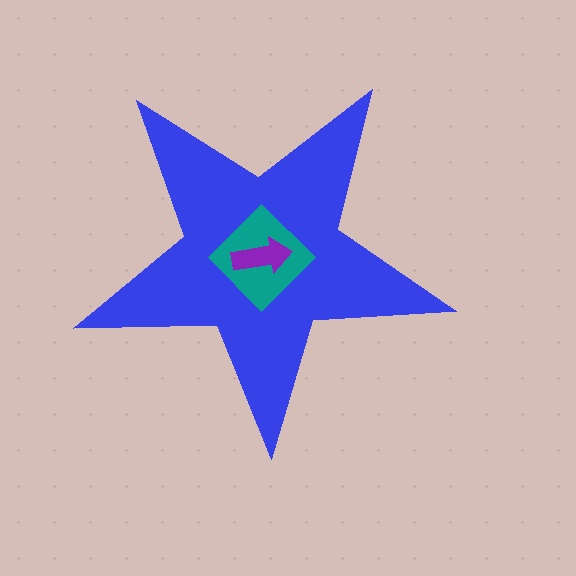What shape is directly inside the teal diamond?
The purple arrow.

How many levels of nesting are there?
3.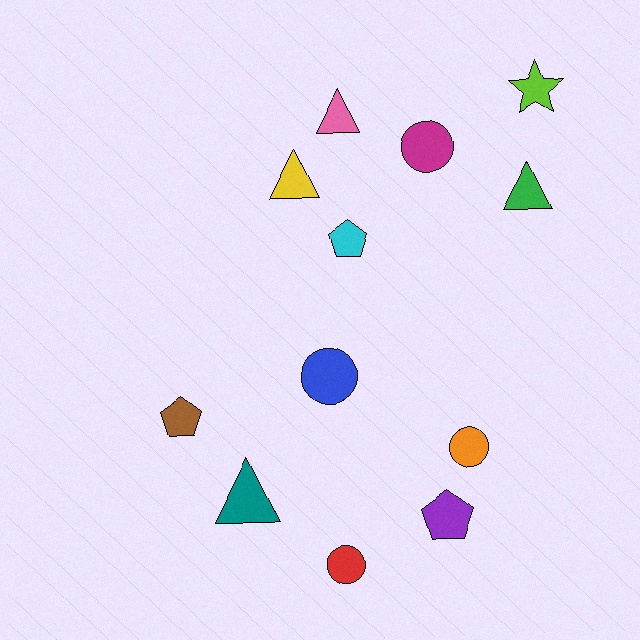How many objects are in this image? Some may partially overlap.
There are 12 objects.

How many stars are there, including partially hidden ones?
There is 1 star.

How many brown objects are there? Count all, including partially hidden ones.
There is 1 brown object.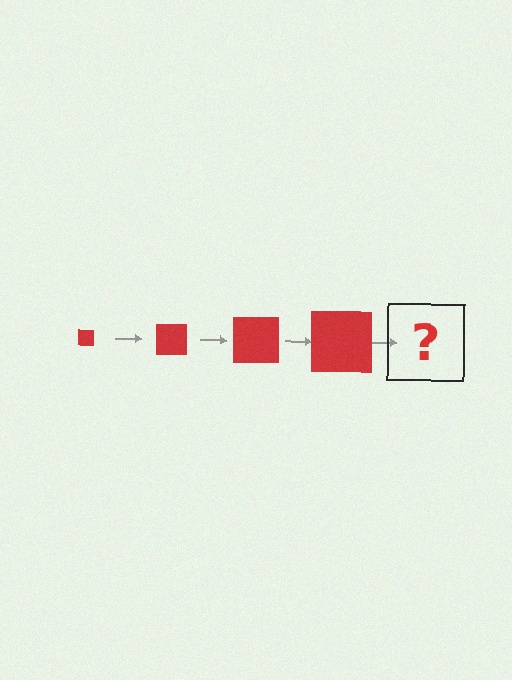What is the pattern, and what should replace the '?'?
The pattern is that the square gets progressively larger each step. The '?' should be a red square, larger than the previous one.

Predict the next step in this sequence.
The next step is a red square, larger than the previous one.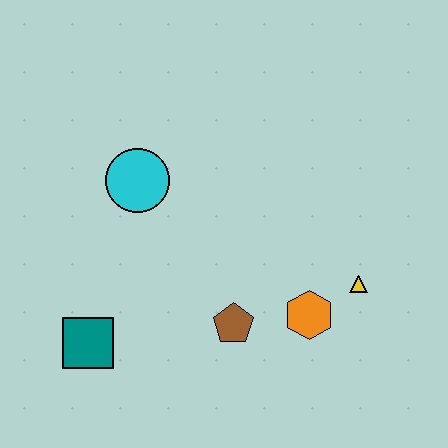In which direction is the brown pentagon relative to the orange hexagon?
The brown pentagon is to the left of the orange hexagon.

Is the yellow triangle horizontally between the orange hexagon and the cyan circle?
No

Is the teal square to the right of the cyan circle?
No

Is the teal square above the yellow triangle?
No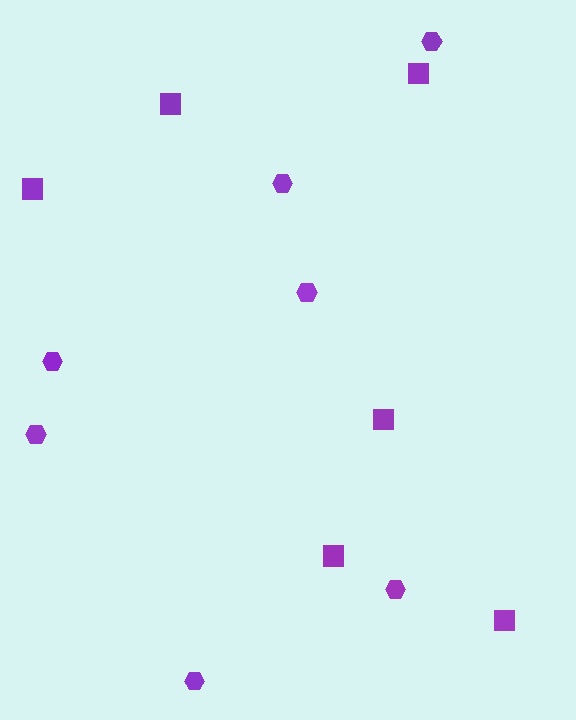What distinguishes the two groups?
There are 2 groups: one group of hexagons (7) and one group of squares (6).